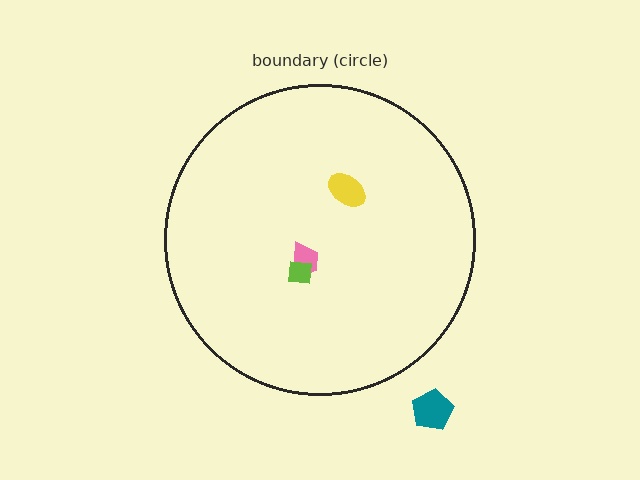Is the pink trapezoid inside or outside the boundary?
Inside.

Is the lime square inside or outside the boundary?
Inside.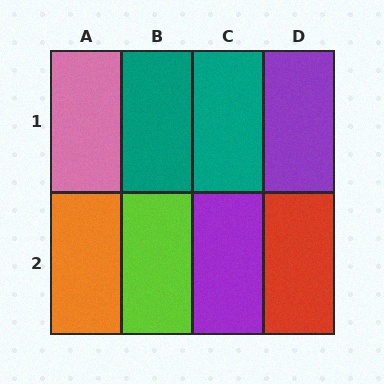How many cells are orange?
1 cell is orange.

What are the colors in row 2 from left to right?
Orange, lime, purple, red.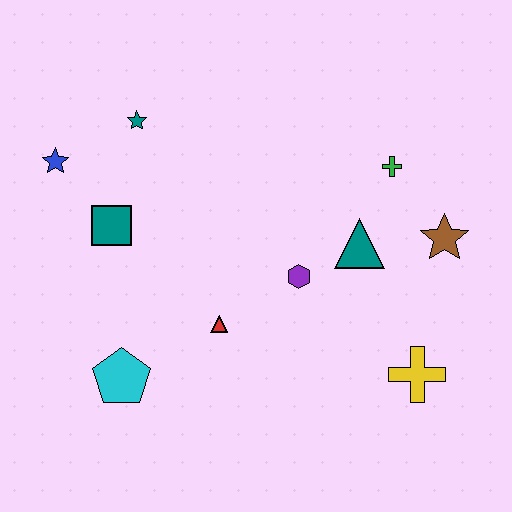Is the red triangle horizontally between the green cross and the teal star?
Yes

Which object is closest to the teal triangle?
The purple hexagon is closest to the teal triangle.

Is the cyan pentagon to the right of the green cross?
No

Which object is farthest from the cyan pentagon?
The brown star is farthest from the cyan pentagon.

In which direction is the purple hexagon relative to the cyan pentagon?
The purple hexagon is to the right of the cyan pentagon.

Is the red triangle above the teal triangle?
No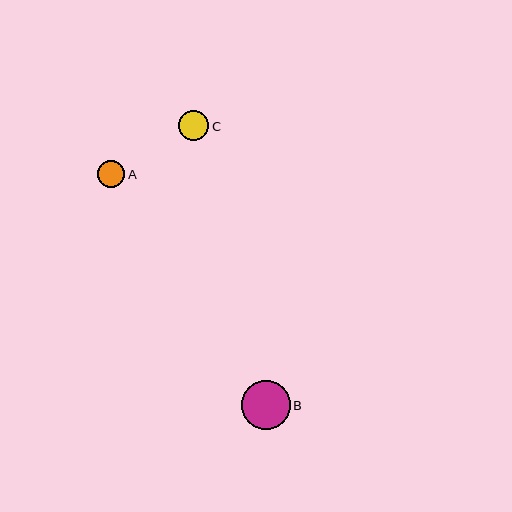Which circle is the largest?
Circle B is the largest with a size of approximately 49 pixels.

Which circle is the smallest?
Circle A is the smallest with a size of approximately 27 pixels.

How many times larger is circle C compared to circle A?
Circle C is approximately 1.1 times the size of circle A.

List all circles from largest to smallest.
From largest to smallest: B, C, A.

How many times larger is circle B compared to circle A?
Circle B is approximately 1.8 times the size of circle A.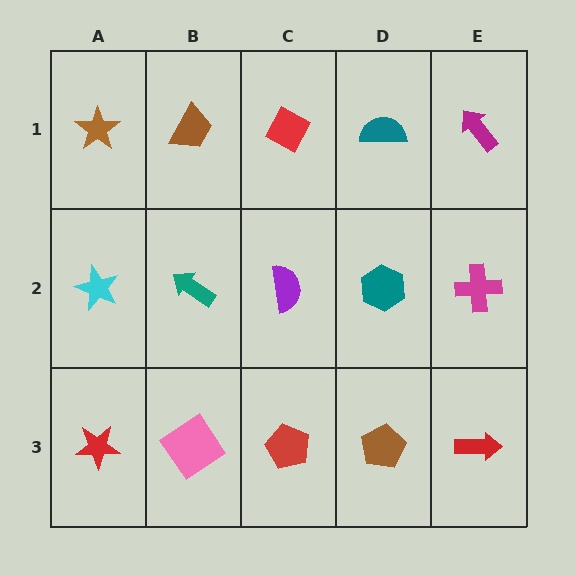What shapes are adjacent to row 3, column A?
A cyan star (row 2, column A), a pink diamond (row 3, column B).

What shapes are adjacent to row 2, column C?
A red diamond (row 1, column C), a red pentagon (row 3, column C), a teal arrow (row 2, column B), a teal hexagon (row 2, column D).